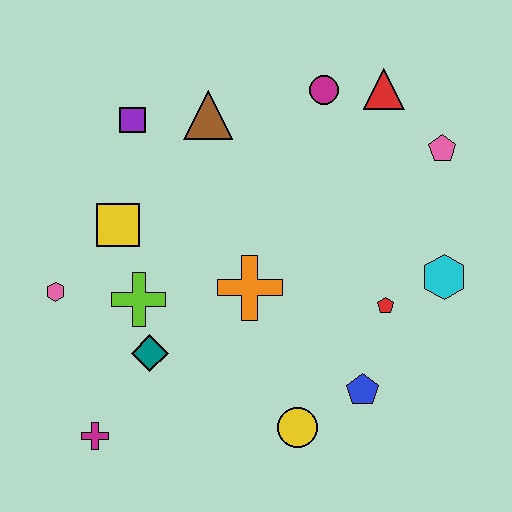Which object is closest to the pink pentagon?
The red triangle is closest to the pink pentagon.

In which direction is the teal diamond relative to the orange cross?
The teal diamond is to the left of the orange cross.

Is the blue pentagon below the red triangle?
Yes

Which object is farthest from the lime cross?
The pink pentagon is farthest from the lime cross.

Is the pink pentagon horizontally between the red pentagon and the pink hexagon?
No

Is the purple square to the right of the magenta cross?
Yes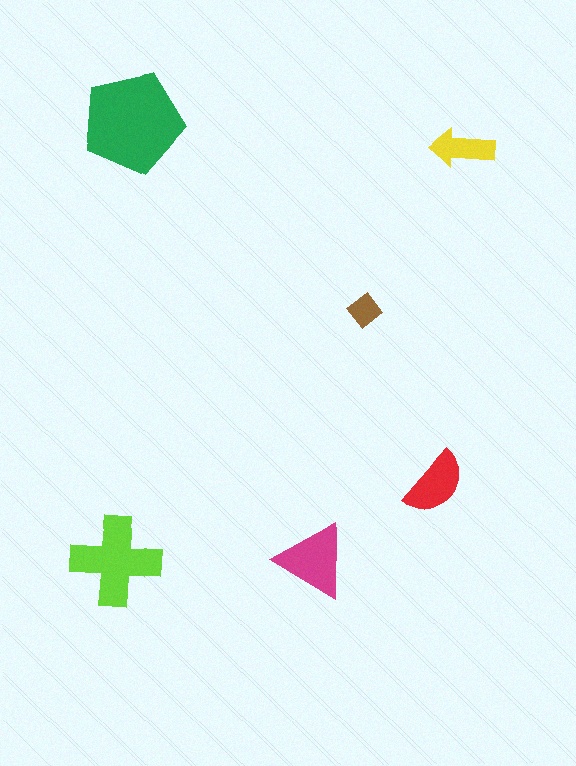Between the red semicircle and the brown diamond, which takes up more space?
The red semicircle.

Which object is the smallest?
The brown diamond.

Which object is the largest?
The green pentagon.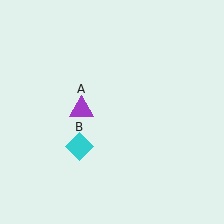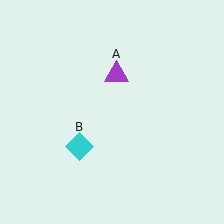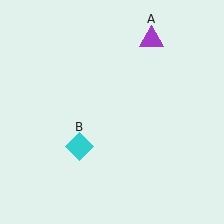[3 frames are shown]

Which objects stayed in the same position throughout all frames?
Cyan diamond (object B) remained stationary.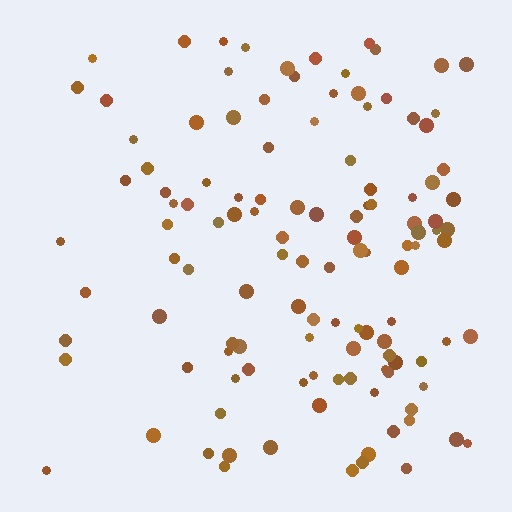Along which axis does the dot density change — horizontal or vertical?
Horizontal.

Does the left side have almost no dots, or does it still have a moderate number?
Still a moderate number, just noticeably fewer than the right.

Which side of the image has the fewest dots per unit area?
The left.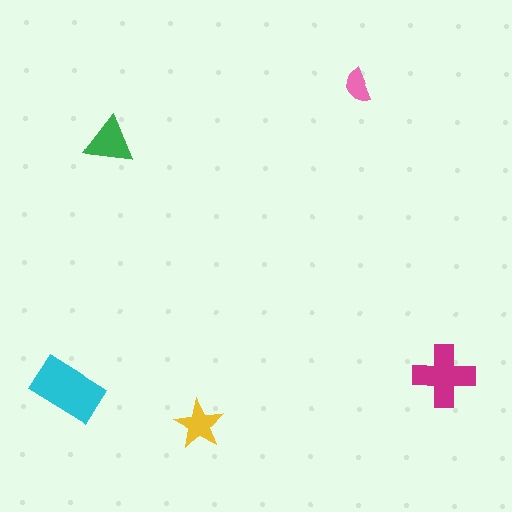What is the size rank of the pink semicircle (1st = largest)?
5th.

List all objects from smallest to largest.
The pink semicircle, the yellow star, the green triangle, the magenta cross, the cyan rectangle.